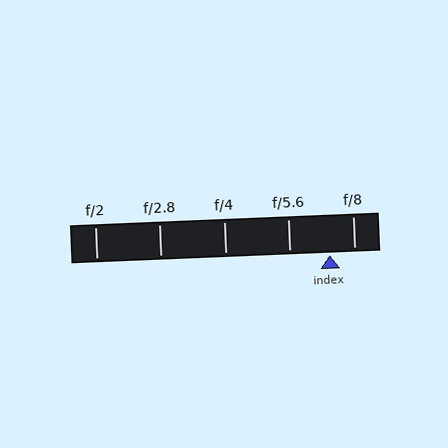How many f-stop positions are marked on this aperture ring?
There are 5 f-stop positions marked.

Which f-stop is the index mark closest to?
The index mark is closest to f/8.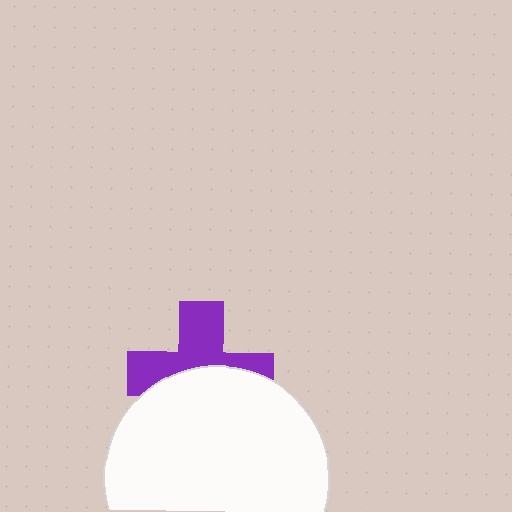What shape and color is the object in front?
The object in front is a white circle.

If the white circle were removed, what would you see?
You would see the complete purple cross.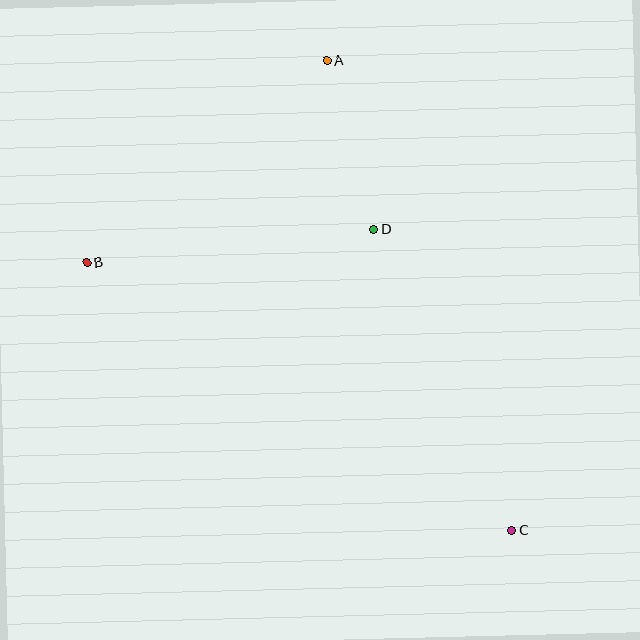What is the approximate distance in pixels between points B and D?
The distance between B and D is approximately 289 pixels.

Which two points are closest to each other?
Points A and D are closest to each other.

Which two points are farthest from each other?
Points A and C are farthest from each other.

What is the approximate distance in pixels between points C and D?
The distance between C and D is approximately 332 pixels.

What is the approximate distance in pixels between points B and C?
The distance between B and C is approximately 503 pixels.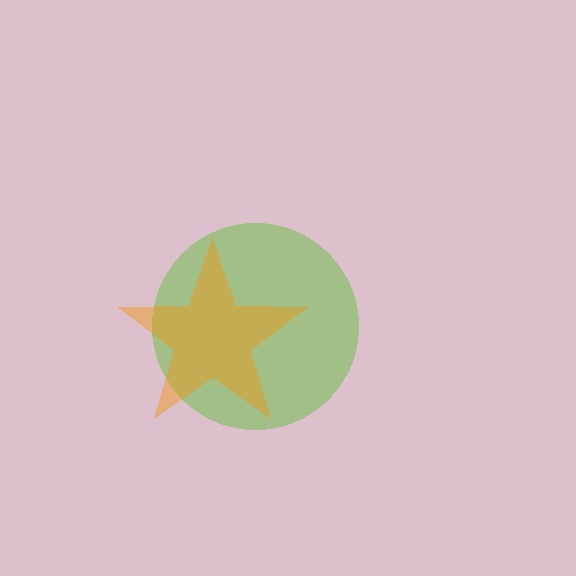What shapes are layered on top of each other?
The layered shapes are: a lime circle, an orange star.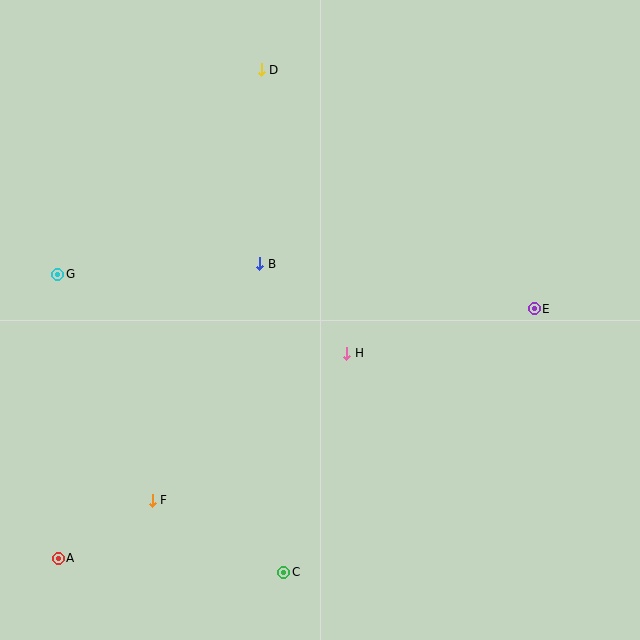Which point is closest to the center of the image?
Point H at (347, 353) is closest to the center.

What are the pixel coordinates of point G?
Point G is at (58, 274).